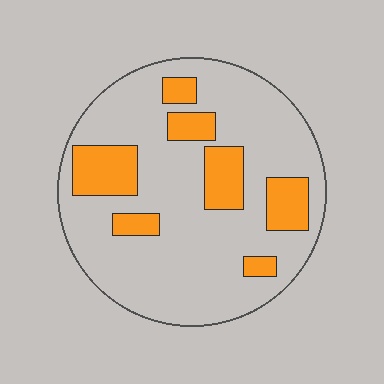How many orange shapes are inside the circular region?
7.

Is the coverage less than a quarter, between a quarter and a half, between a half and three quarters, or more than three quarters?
Less than a quarter.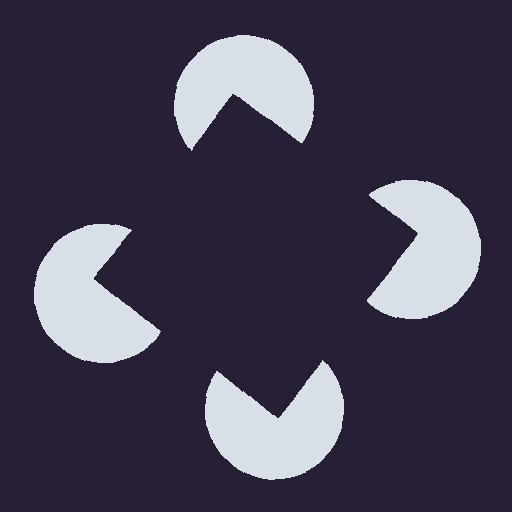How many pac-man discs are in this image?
There are 4 — one at each vertex of the illusory square.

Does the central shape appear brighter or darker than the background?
It typically appears slightly darker than the background, even though no actual brightness change is drawn.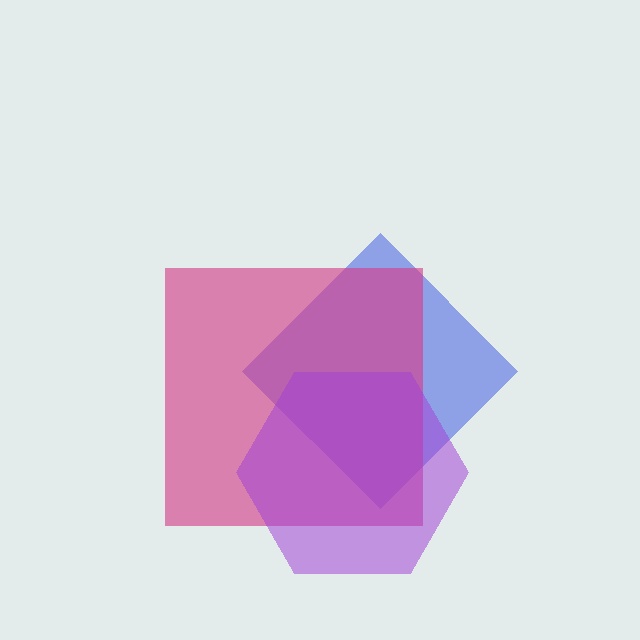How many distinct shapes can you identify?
There are 3 distinct shapes: a blue diamond, a magenta square, a purple hexagon.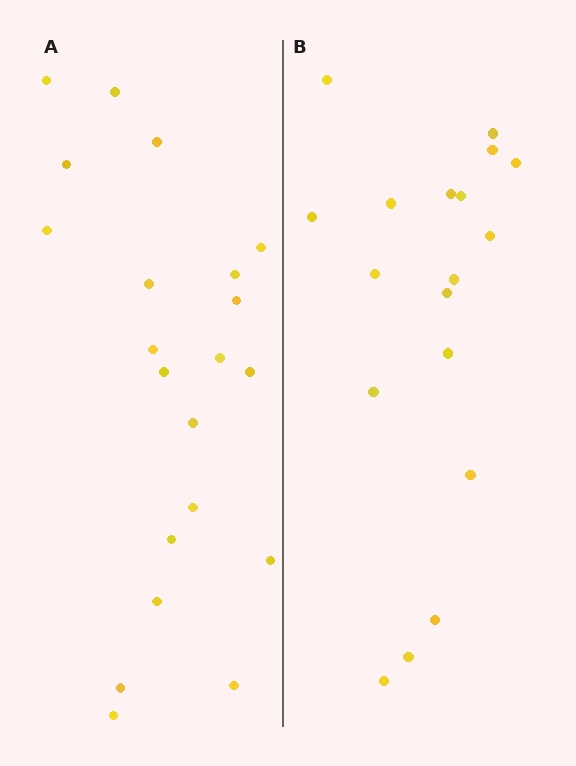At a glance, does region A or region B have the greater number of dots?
Region A (the left region) has more dots.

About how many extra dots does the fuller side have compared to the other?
Region A has just a few more — roughly 2 or 3 more dots than region B.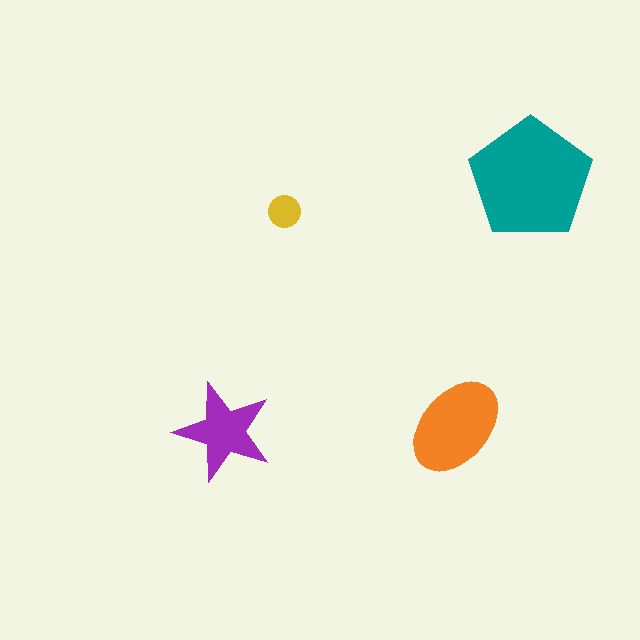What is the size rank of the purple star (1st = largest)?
3rd.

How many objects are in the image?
There are 4 objects in the image.